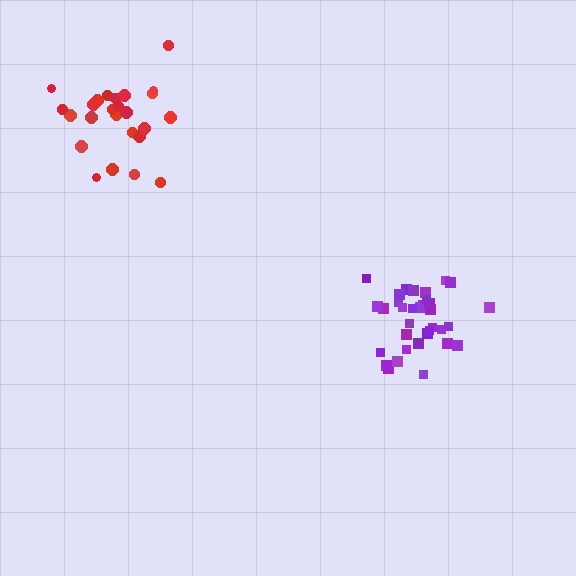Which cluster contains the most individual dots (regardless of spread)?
Purple (34).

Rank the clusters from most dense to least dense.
purple, red.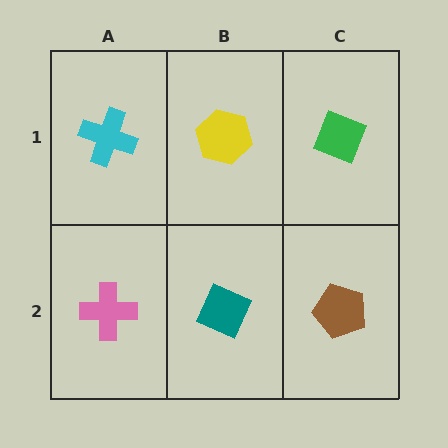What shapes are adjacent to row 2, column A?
A cyan cross (row 1, column A), a teal diamond (row 2, column B).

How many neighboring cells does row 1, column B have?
3.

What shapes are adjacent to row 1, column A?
A pink cross (row 2, column A), a yellow hexagon (row 1, column B).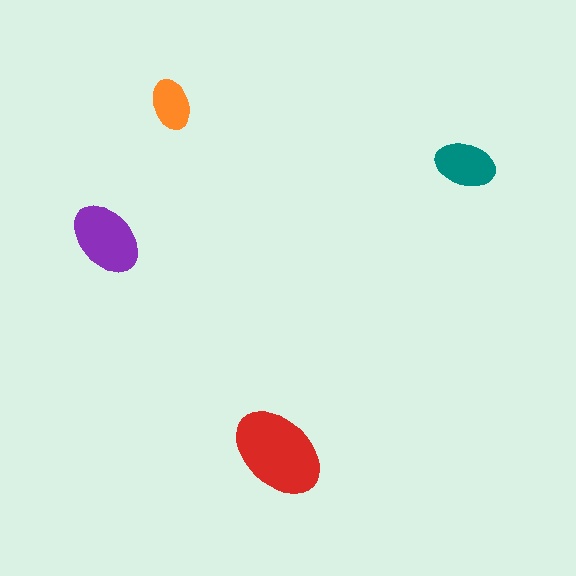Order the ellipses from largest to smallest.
the red one, the purple one, the teal one, the orange one.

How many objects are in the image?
There are 4 objects in the image.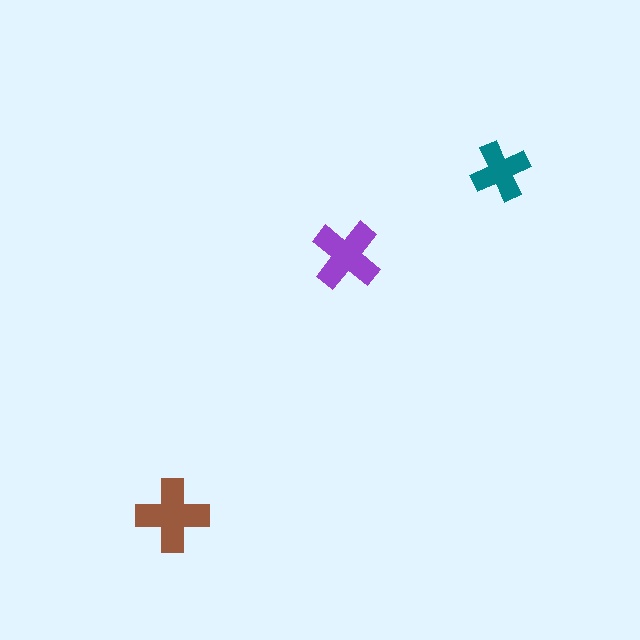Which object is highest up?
The teal cross is topmost.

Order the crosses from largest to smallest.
the brown one, the purple one, the teal one.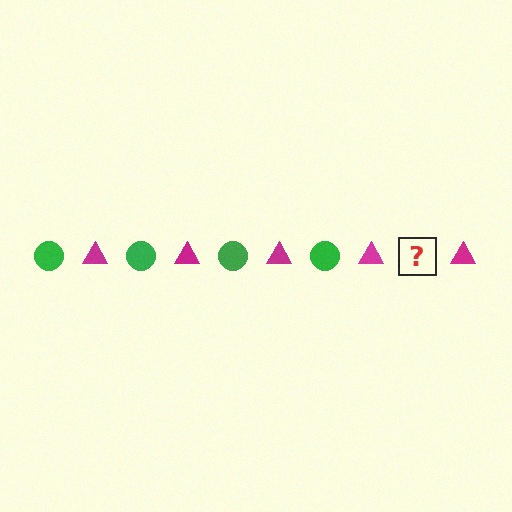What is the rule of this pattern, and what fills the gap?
The rule is that the pattern alternates between green circle and magenta triangle. The gap should be filled with a green circle.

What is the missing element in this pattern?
The missing element is a green circle.